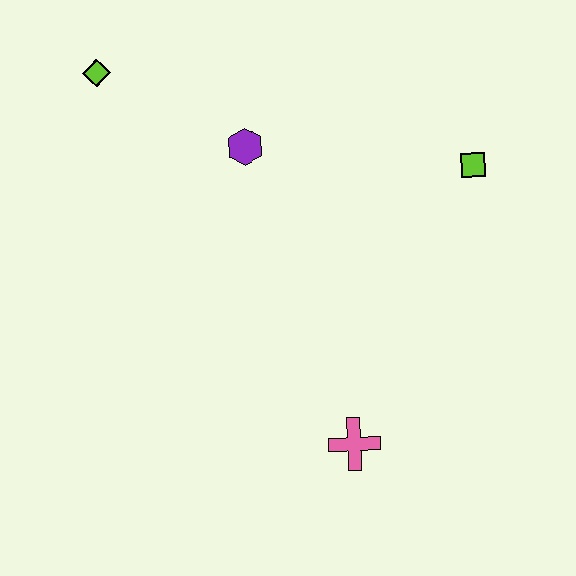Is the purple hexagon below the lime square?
No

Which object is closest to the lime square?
The purple hexagon is closest to the lime square.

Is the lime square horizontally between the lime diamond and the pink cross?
No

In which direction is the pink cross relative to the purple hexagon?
The pink cross is below the purple hexagon.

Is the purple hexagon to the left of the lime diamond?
No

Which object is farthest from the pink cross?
The lime diamond is farthest from the pink cross.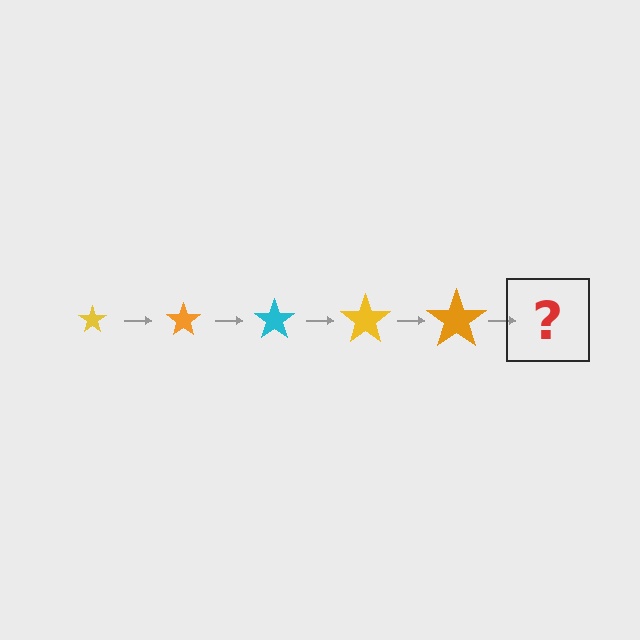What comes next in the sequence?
The next element should be a cyan star, larger than the previous one.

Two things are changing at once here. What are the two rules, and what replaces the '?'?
The two rules are that the star grows larger each step and the color cycles through yellow, orange, and cyan. The '?' should be a cyan star, larger than the previous one.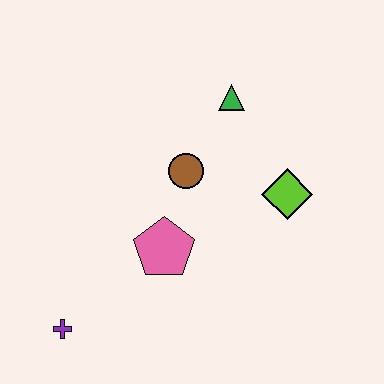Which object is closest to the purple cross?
The pink pentagon is closest to the purple cross.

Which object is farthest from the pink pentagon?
The green triangle is farthest from the pink pentagon.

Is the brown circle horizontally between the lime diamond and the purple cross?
Yes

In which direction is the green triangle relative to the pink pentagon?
The green triangle is above the pink pentagon.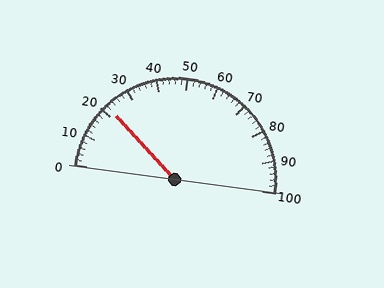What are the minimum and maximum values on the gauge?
The gauge ranges from 0 to 100.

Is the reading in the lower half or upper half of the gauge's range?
The reading is in the lower half of the range (0 to 100).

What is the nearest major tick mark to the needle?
The nearest major tick mark is 20.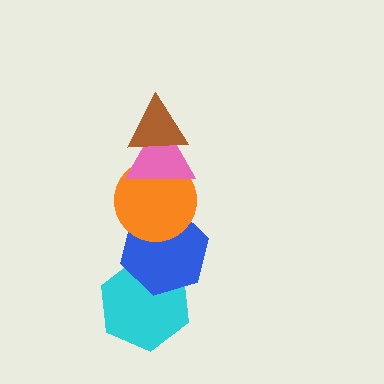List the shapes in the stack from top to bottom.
From top to bottom: the brown triangle, the pink triangle, the orange circle, the blue hexagon, the cyan hexagon.